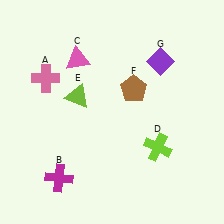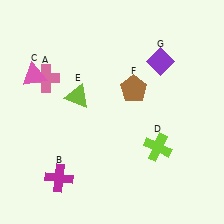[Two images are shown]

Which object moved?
The pink triangle (C) moved left.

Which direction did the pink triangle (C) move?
The pink triangle (C) moved left.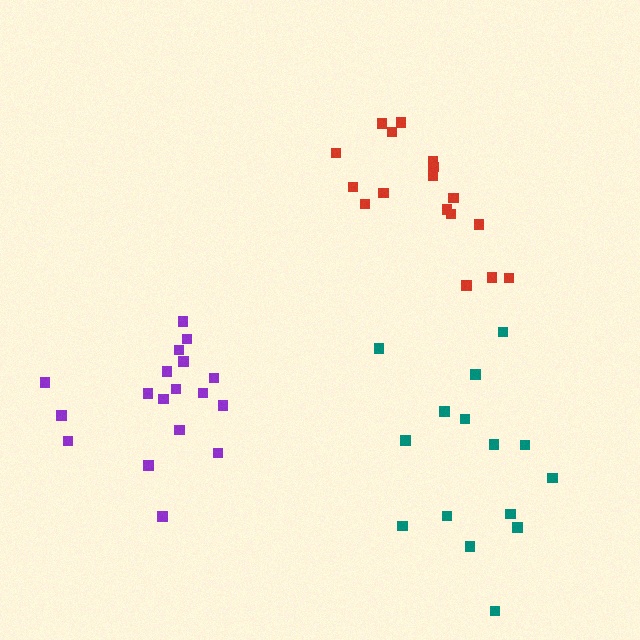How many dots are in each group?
Group 1: 18 dots, Group 2: 15 dots, Group 3: 17 dots (50 total).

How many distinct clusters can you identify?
There are 3 distinct clusters.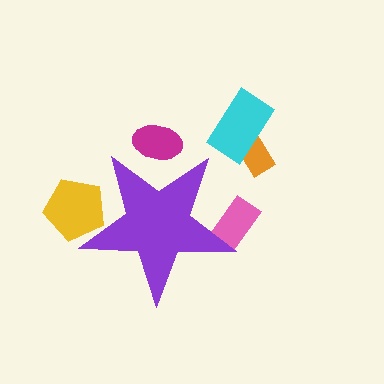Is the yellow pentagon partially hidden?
Yes, the yellow pentagon is partially hidden behind the purple star.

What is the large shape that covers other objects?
A purple star.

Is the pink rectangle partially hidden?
Yes, the pink rectangle is partially hidden behind the purple star.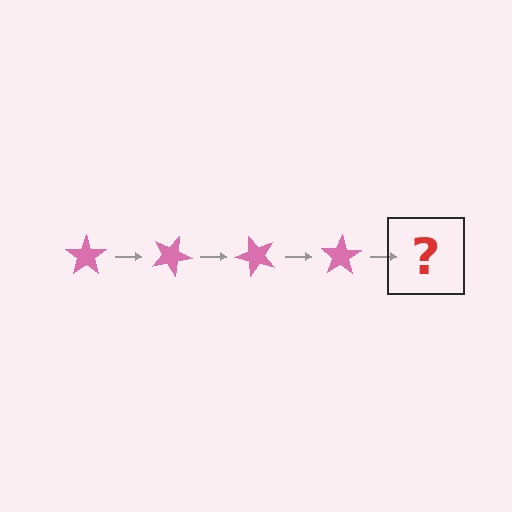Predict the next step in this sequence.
The next step is a pink star rotated 100 degrees.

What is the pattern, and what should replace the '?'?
The pattern is that the star rotates 25 degrees each step. The '?' should be a pink star rotated 100 degrees.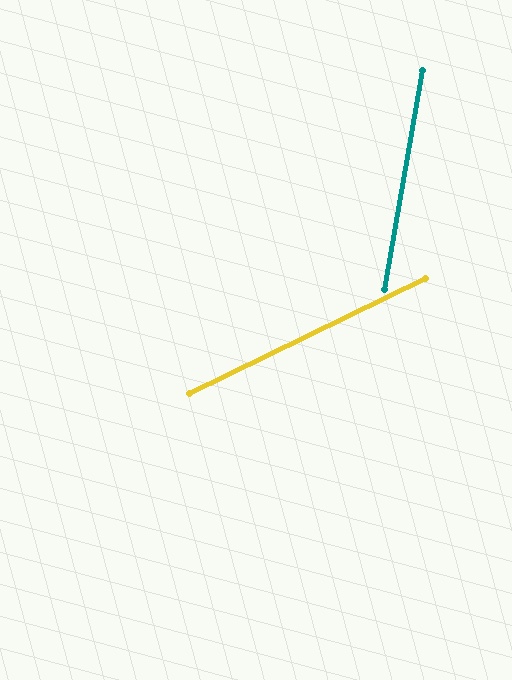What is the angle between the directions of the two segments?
Approximately 54 degrees.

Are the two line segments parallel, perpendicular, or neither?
Neither parallel nor perpendicular — they differ by about 54°.